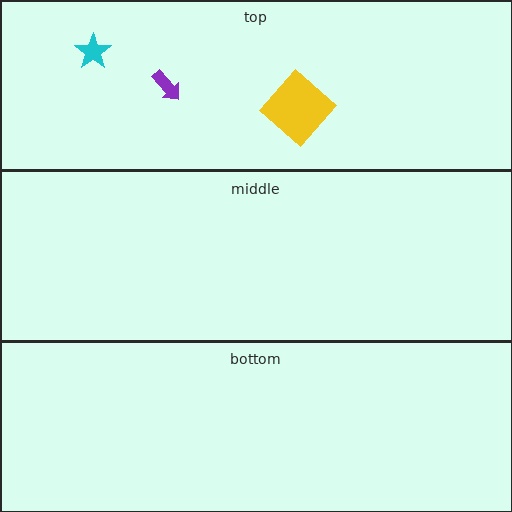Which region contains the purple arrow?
The top region.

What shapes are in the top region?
The purple arrow, the yellow diamond, the cyan star.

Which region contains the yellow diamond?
The top region.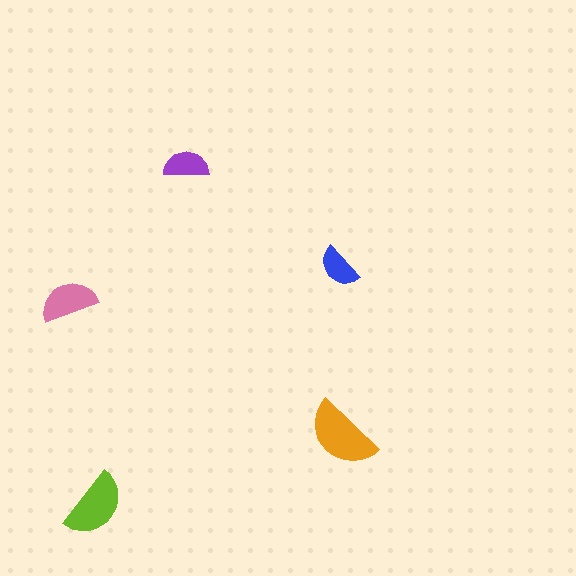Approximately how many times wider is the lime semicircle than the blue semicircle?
About 1.5 times wider.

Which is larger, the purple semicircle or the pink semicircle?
The pink one.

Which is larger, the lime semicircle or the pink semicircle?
The lime one.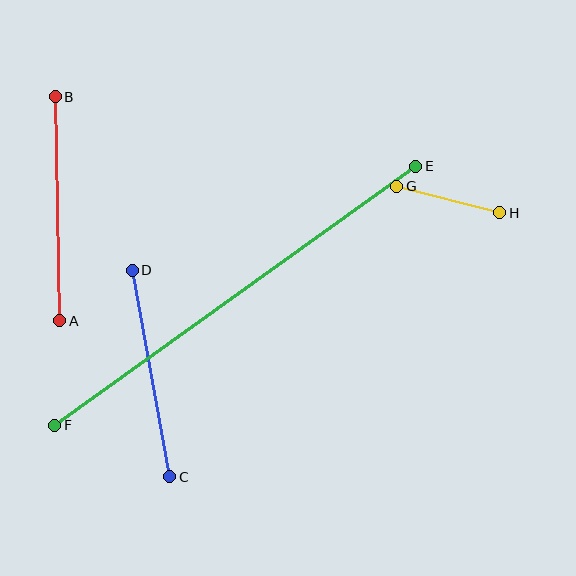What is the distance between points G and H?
The distance is approximately 106 pixels.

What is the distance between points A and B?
The distance is approximately 224 pixels.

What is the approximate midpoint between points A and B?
The midpoint is at approximately (58, 209) pixels.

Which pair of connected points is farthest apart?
Points E and F are farthest apart.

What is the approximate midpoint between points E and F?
The midpoint is at approximately (235, 296) pixels.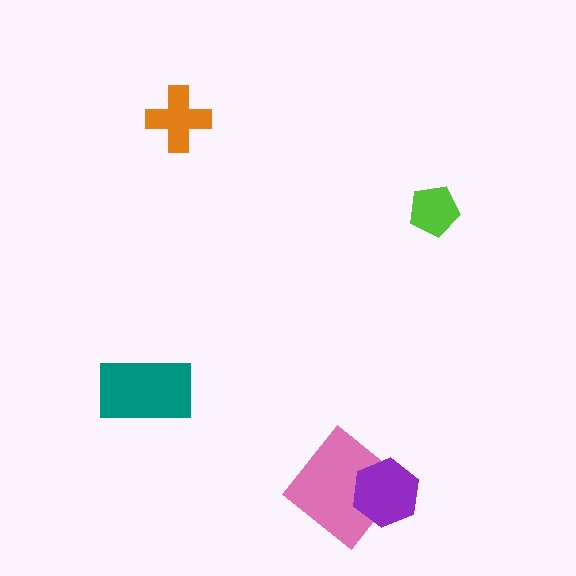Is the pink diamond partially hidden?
Yes, it is partially covered by another shape.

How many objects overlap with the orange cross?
0 objects overlap with the orange cross.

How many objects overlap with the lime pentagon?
0 objects overlap with the lime pentagon.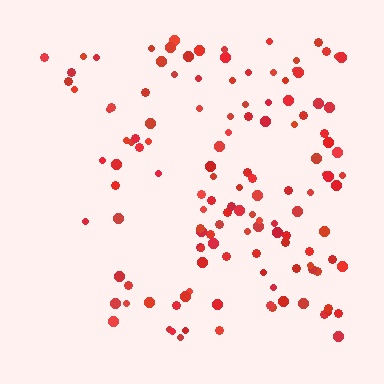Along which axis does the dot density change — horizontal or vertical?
Horizontal.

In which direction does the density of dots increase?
From left to right, with the right side densest.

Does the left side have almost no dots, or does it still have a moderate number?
Still a moderate number, just noticeably fewer than the right.